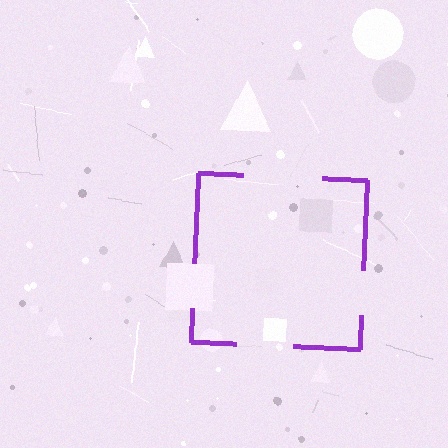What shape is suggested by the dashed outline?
The dashed outline suggests a square.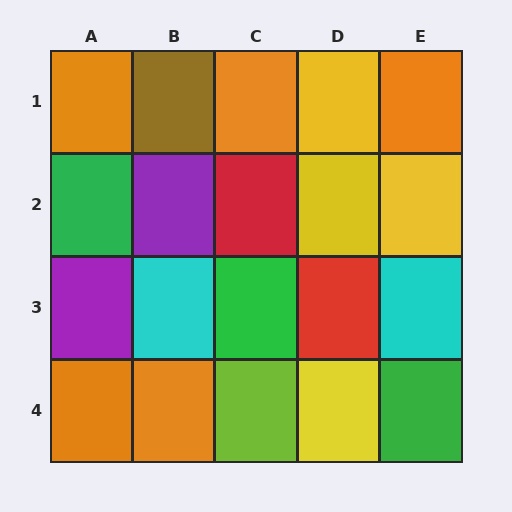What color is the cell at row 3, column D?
Red.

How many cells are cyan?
2 cells are cyan.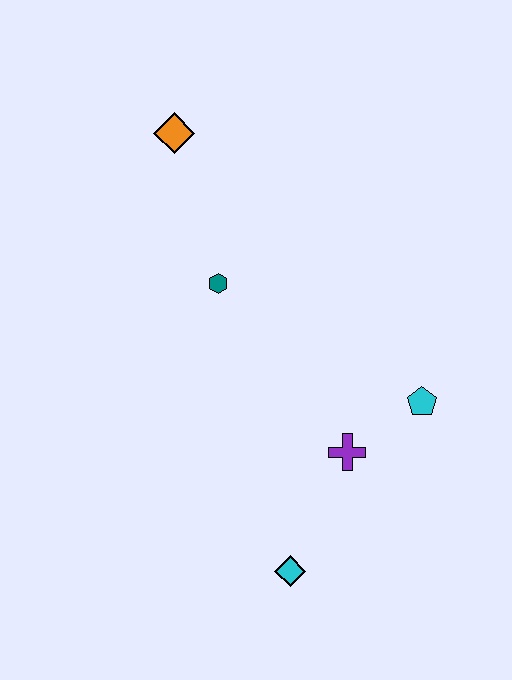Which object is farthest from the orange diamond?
The cyan diamond is farthest from the orange diamond.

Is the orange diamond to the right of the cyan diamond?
No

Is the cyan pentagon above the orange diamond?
No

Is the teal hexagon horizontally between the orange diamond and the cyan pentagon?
Yes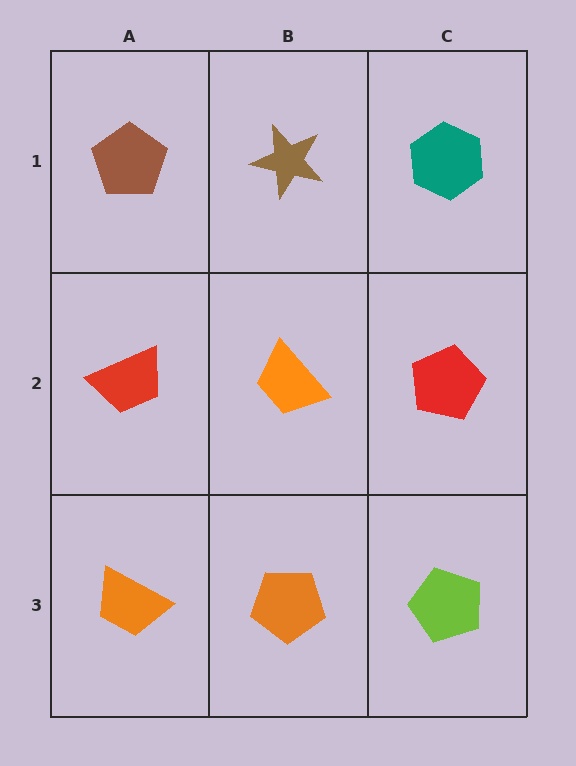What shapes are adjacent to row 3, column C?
A red pentagon (row 2, column C), an orange pentagon (row 3, column B).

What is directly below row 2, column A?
An orange trapezoid.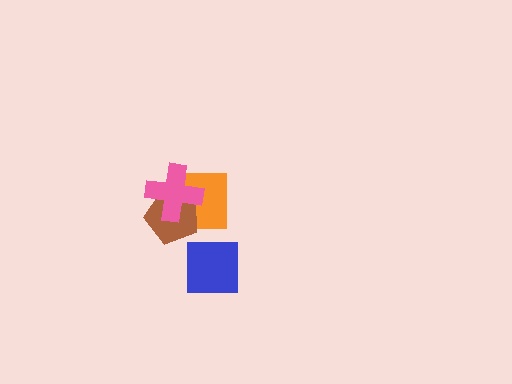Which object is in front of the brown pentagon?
The pink cross is in front of the brown pentagon.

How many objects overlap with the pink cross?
2 objects overlap with the pink cross.